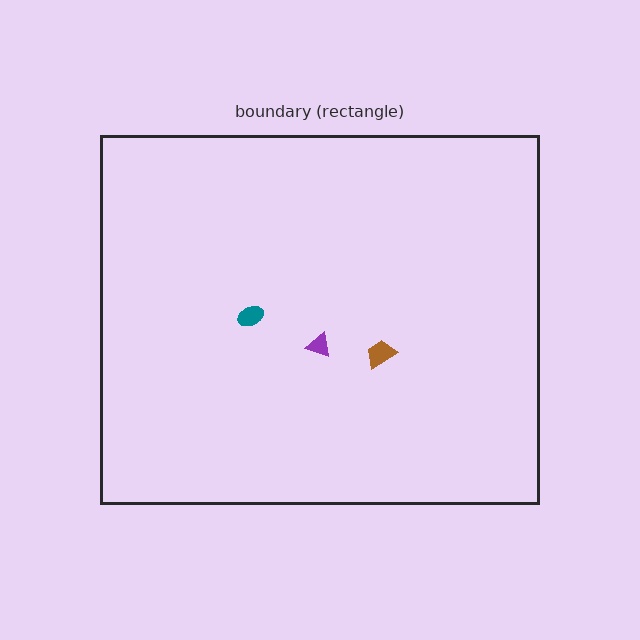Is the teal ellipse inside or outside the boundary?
Inside.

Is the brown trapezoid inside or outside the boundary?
Inside.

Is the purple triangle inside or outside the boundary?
Inside.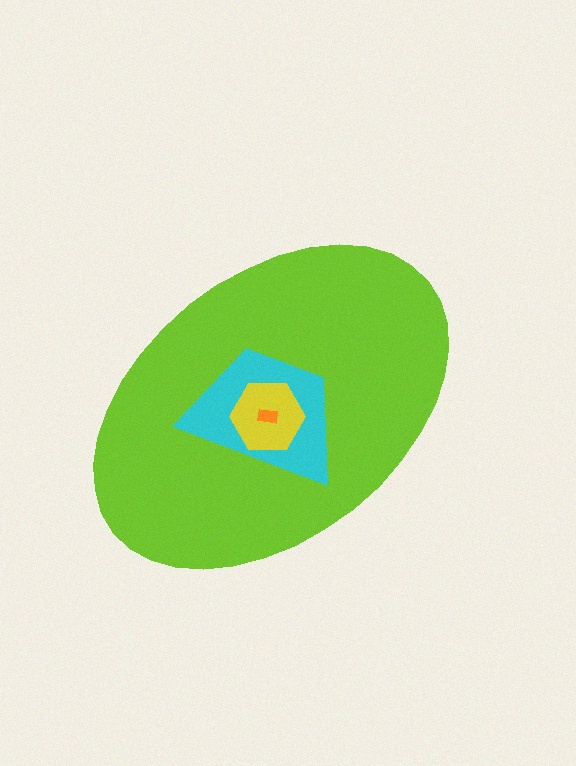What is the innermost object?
The orange rectangle.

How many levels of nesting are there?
4.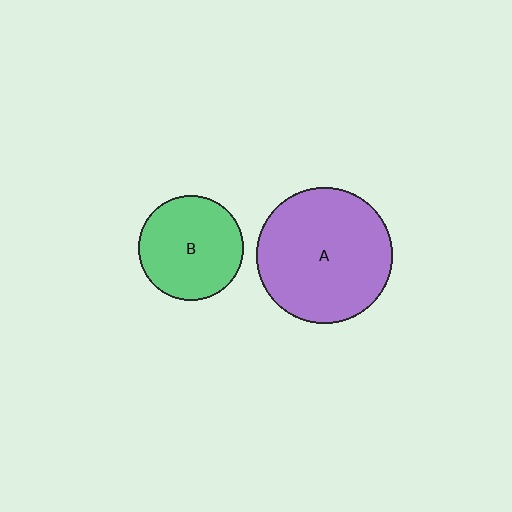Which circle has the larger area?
Circle A (purple).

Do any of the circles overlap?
No, none of the circles overlap.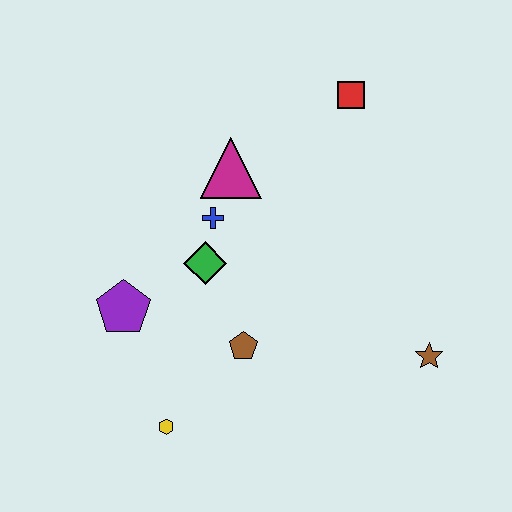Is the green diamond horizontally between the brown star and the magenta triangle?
No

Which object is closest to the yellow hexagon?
The brown pentagon is closest to the yellow hexagon.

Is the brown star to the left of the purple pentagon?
No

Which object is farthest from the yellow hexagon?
The red square is farthest from the yellow hexagon.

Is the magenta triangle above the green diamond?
Yes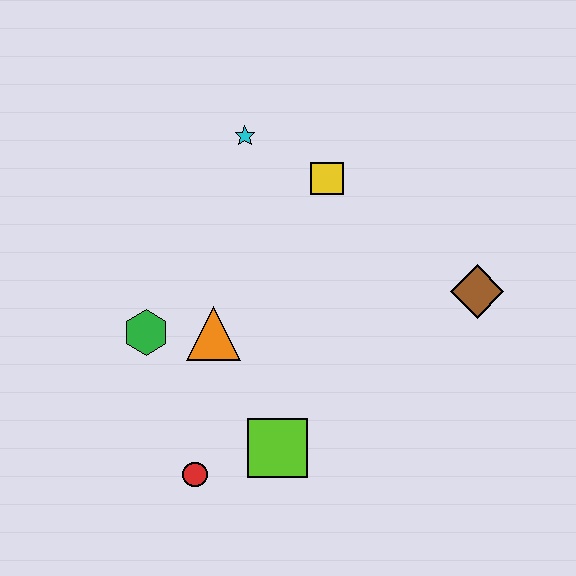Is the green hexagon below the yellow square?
Yes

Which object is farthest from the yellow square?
The red circle is farthest from the yellow square.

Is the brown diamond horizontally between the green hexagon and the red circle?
No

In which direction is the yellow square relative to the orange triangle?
The yellow square is above the orange triangle.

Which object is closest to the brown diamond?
The yellow square is closest to the brown diamond.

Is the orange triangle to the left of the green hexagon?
No